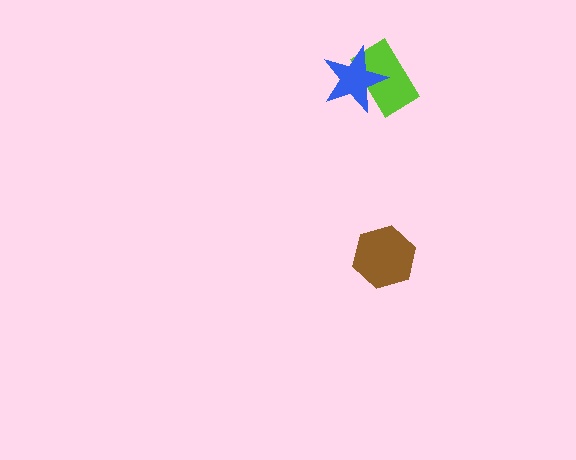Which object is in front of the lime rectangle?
The blue star is in front of the lime rectangle.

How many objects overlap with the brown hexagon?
0 objects overlap with the brown hexagon.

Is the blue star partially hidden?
No, no other shape covers it.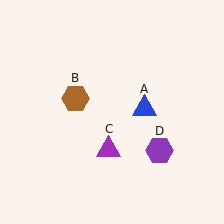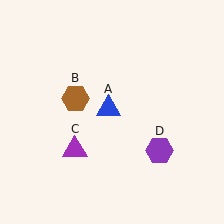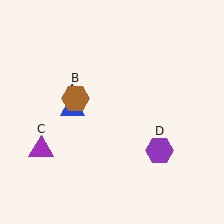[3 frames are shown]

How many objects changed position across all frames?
2 objects changed position: blue triangle (object A), purple triangle (object C).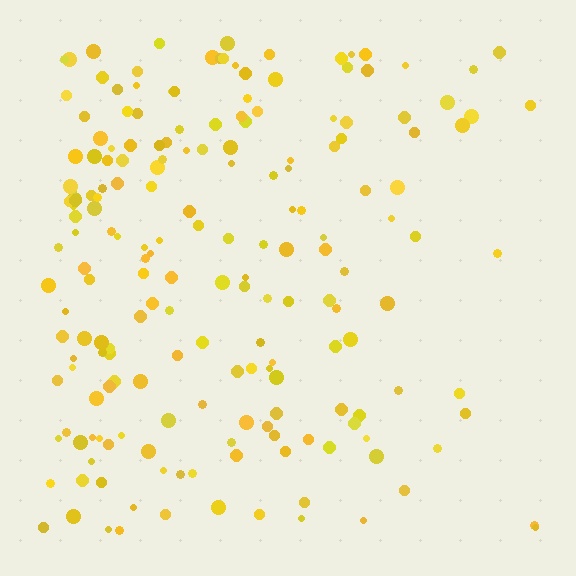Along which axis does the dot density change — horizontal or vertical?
Horizontal.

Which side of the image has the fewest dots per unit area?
The right.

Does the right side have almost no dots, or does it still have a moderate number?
Still a moderate number, just noticeably fewer than the left.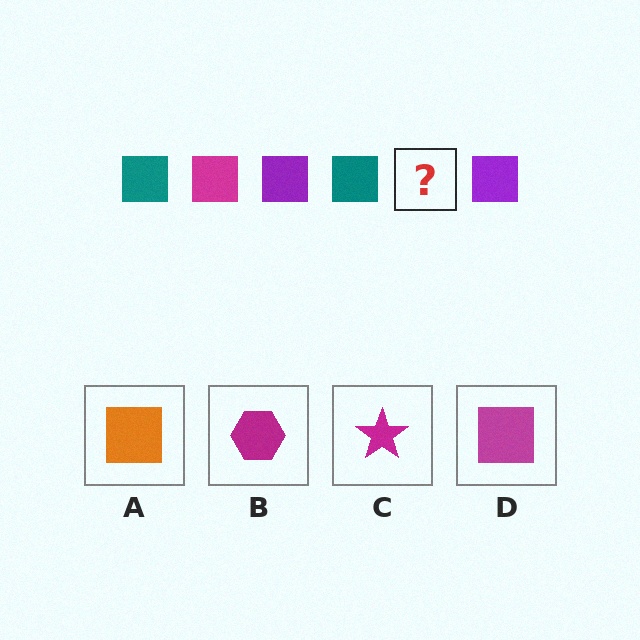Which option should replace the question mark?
Option D.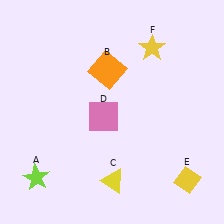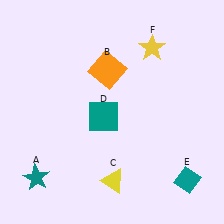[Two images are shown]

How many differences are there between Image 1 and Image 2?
There are 3 differences between the two images.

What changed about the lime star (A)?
In Image 1, A is lime. In Image 2, it changed to teal.